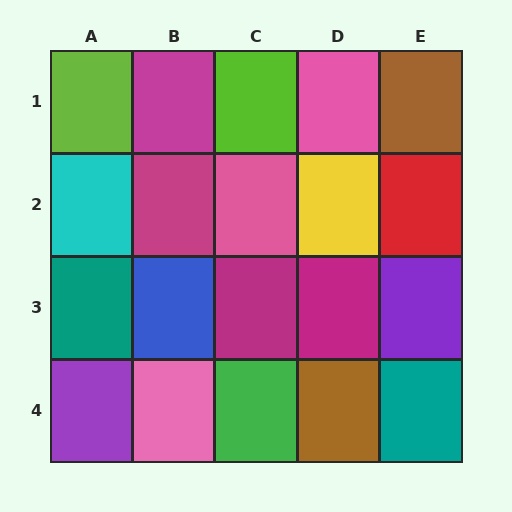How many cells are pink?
3 cells are pink.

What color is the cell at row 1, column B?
Magenta.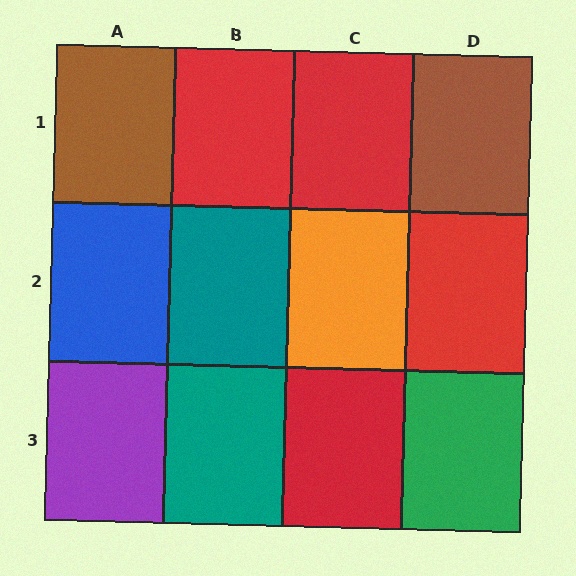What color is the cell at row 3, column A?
Purple.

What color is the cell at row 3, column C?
Red.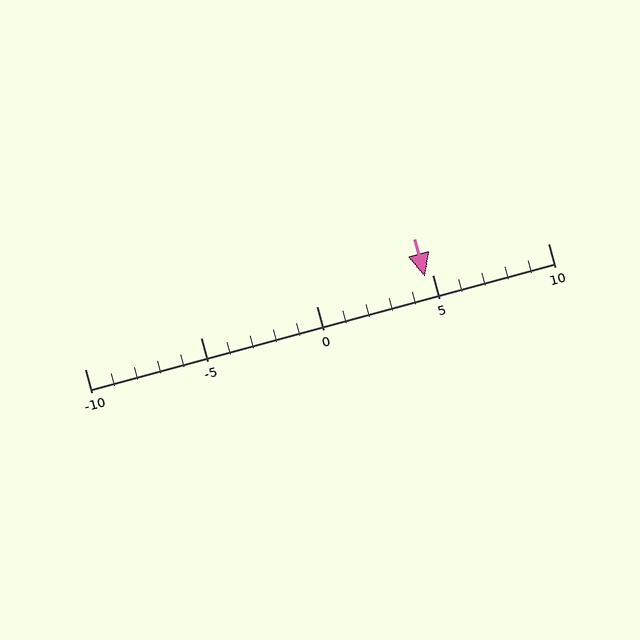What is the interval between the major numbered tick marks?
The major tick marks are spaced 5 units apart.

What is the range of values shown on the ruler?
The ruler shows values from -10 to 10.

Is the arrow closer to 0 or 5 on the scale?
The arrow is closer to 5.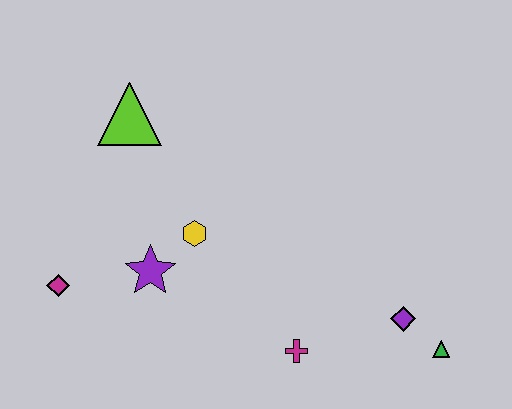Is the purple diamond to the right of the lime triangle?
Yes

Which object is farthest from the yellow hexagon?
The green triangle is farthest from the yellow hexagon.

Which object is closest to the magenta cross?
The purple diamond is closest to the magenta cross.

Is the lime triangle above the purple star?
Yes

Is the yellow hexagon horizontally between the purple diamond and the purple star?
Yes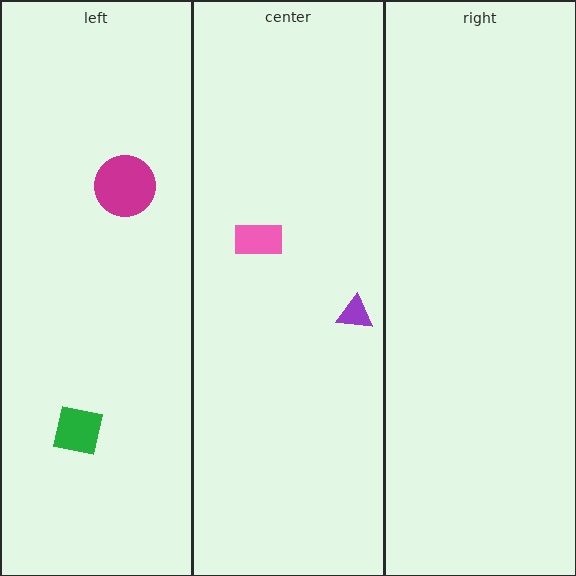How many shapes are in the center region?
2.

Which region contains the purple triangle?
The center region.